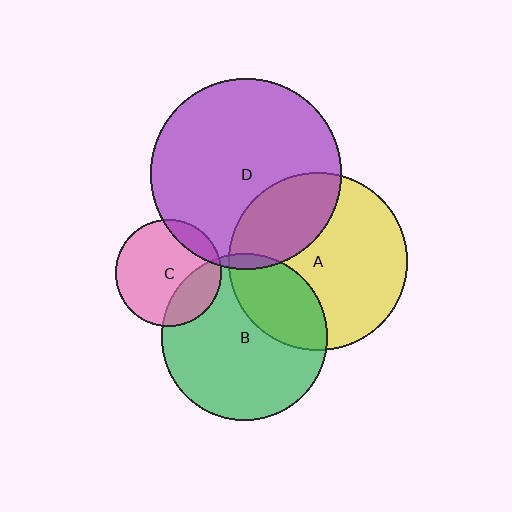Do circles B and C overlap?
Yes.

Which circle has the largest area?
Circle D (purple).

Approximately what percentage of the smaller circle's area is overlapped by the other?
Approximately 25%.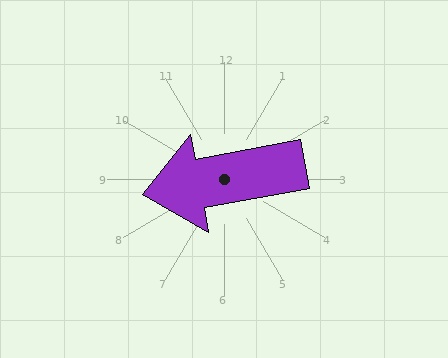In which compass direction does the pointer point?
West.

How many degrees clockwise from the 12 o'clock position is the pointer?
Approximately 260 degrees.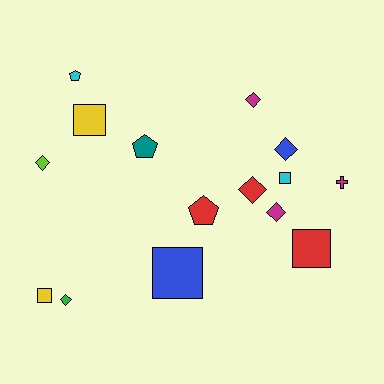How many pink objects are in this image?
There are no pink objects.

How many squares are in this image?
There are 5 squares.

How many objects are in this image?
There are 15 objects.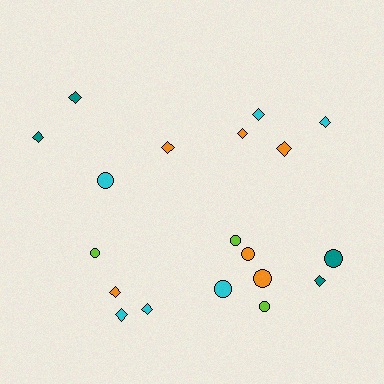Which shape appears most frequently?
Diamond, with 11 objects.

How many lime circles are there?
There are 3 lime circles.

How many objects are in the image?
There are 19 objects.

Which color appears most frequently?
Cyan, with 6 objects.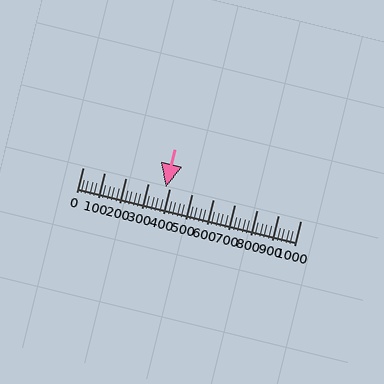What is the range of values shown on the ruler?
The ruler shows values from 0 to 1000.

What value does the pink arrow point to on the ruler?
The pink arrow points to approximately 384.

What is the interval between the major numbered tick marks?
The major tick marks are spaced 100 units apart.